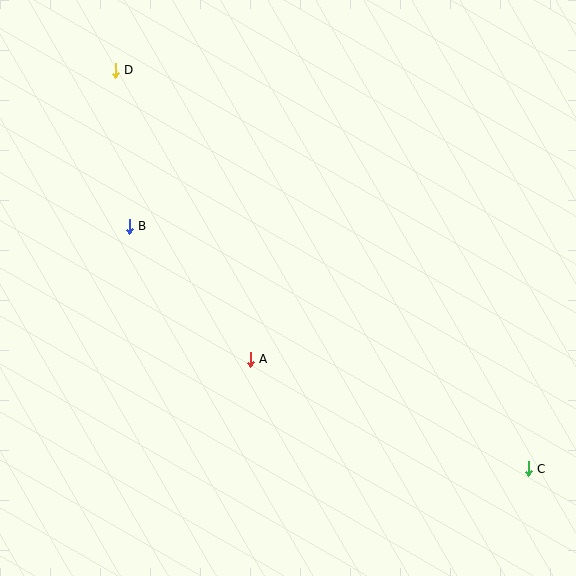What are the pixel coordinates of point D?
Point D is at (115, 70).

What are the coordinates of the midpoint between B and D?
The midpoint between B and D is at (122, 148).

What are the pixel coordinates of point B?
Point B is at (129, 226).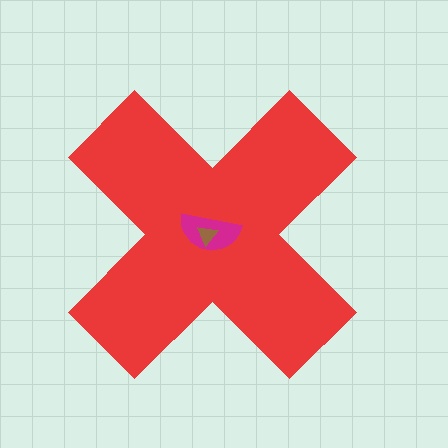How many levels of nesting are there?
3.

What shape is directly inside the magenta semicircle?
The brown triangle.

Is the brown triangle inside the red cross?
Yes.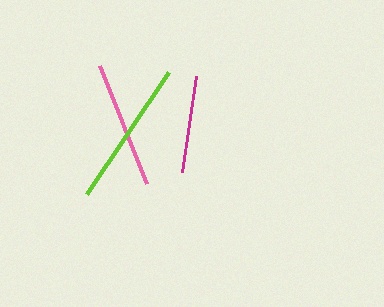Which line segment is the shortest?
The magenta line is the shortest at approximately 97 pixels.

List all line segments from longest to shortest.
From longest to shortest: lime, pink, magenta.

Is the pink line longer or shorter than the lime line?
The lime line is longer than the pink line.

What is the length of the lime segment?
The lime segment is approximately 147 pixels long.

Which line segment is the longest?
The lime line is the longest at approximately 147 pixels.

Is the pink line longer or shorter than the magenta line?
The pink line is longer than the magenta line.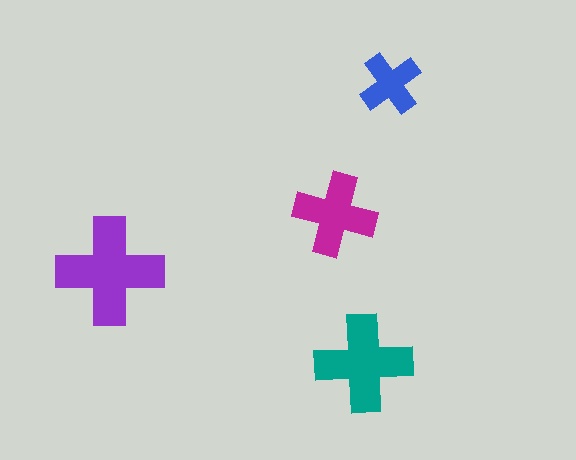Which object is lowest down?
The teal cross is bottommost.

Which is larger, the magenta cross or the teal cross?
The teal one.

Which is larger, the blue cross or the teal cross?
The teal one.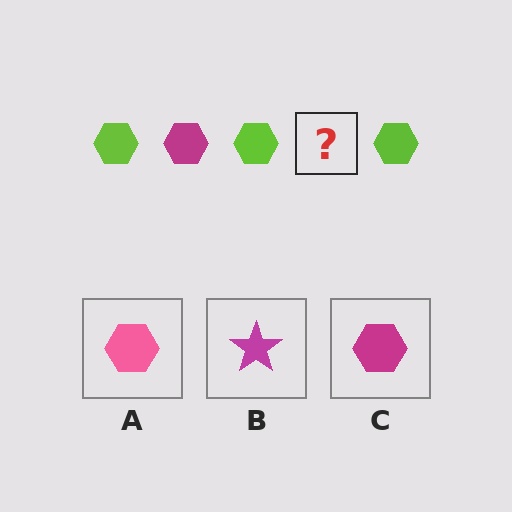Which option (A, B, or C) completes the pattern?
C.